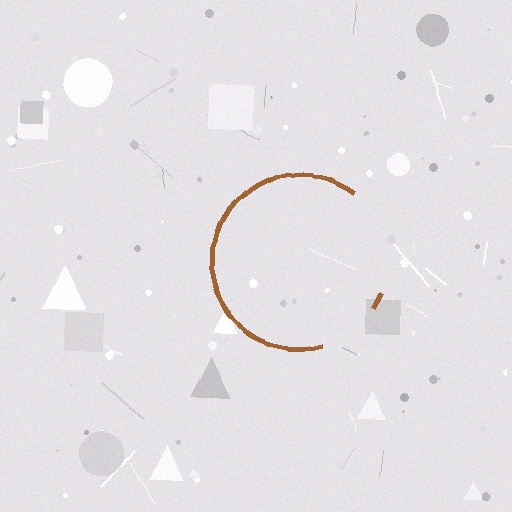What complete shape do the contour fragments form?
The contour fragments form a circle.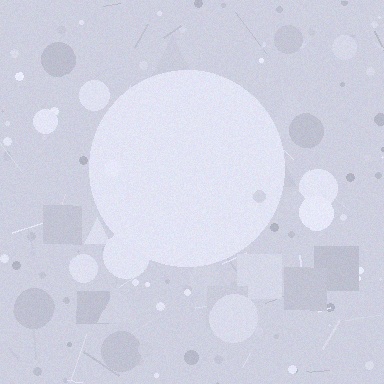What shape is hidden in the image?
A circle is hidden in the image.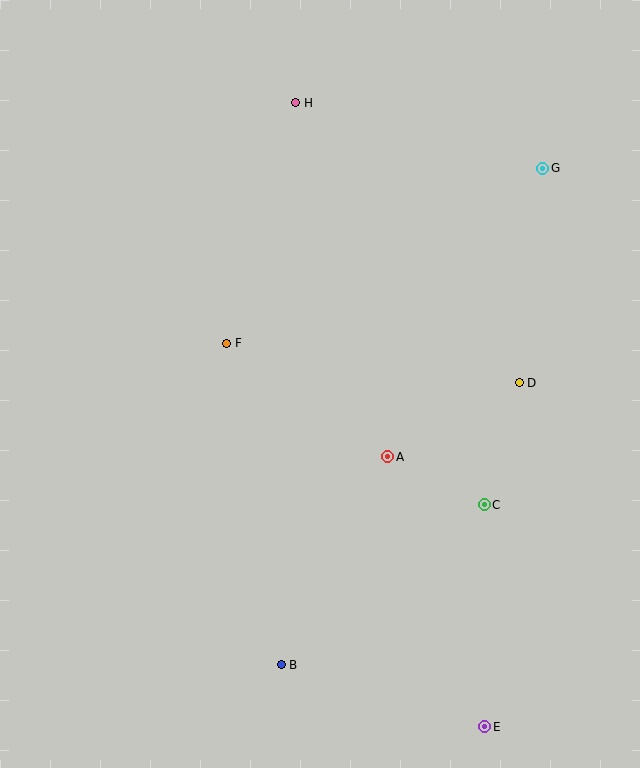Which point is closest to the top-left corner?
Point H is closest to the top-left corner.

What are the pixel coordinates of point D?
Point D is at (519, 383).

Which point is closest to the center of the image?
Point A at (388, 457) is closest to the center.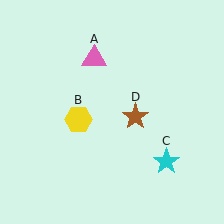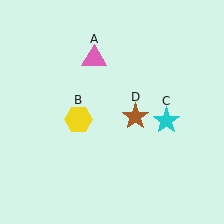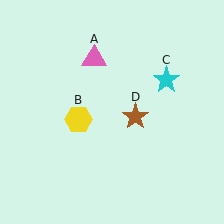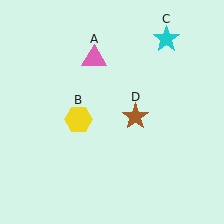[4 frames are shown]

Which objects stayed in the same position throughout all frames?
Pink triangle (object A) and yellow hexagon (object B) and brown star (object D) remained stationary.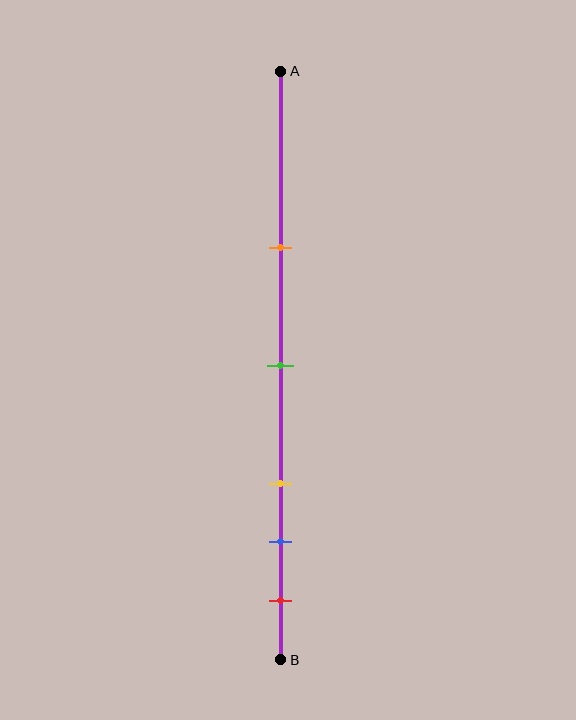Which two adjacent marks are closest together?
The blue and red marks are the closest adjacent pair.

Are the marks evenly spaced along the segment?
No, the marks are not evenly spaced.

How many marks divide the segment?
There are 5 marks dividing the segment.